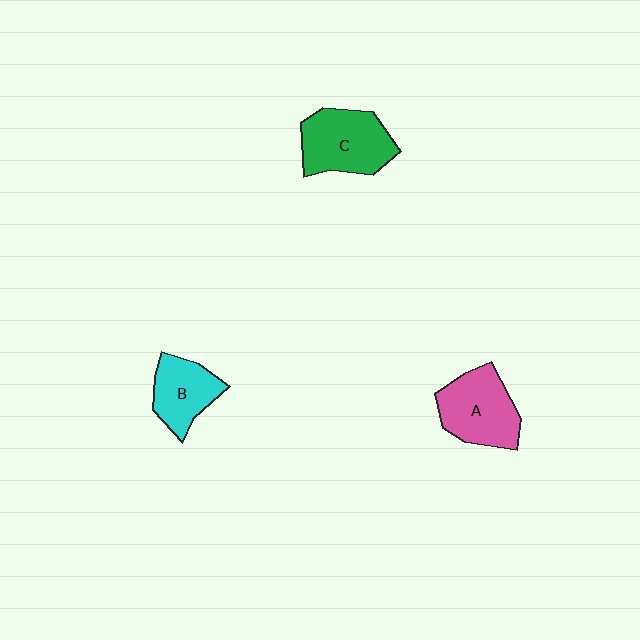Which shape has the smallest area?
Shape B (cyan).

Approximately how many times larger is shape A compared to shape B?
Approximately 1.3 times.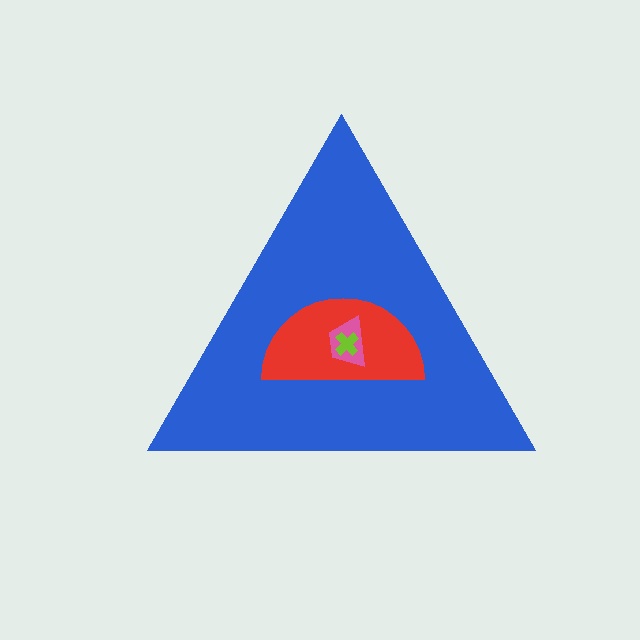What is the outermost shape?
The blue triangle.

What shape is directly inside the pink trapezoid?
The lime cross.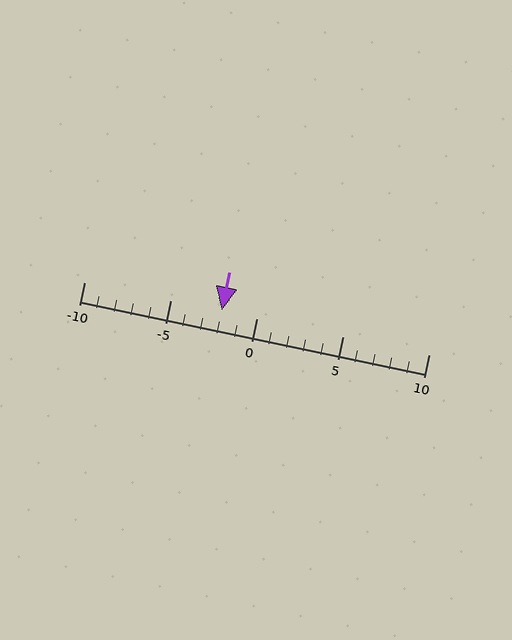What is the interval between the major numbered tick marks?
The major tick marks are spaced 5 units apart.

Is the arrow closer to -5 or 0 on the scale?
The arrow is closer to 0.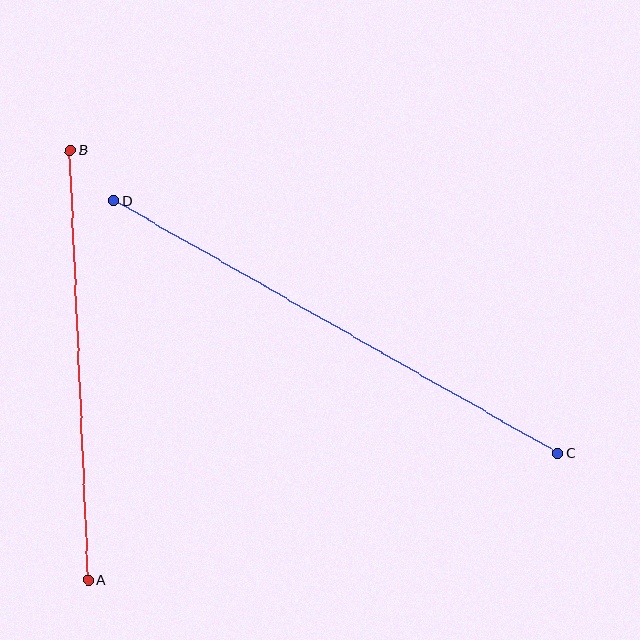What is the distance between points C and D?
The distance is approximately 511 pixels.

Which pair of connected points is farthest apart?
Points C and D are farthest apart.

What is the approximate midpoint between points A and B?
The midpoint is at approximately (79, 365) pixels.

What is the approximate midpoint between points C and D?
The midpoint is at approximately (336, 327) pixels.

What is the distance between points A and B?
The distance is approximately 430 pixels.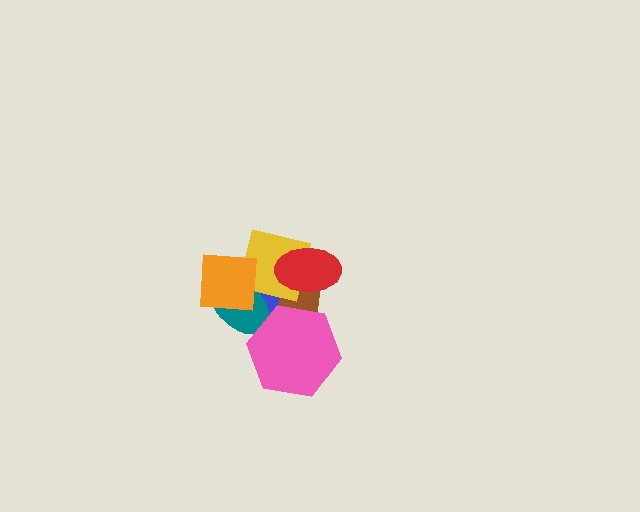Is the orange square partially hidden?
No, no other shape covers it.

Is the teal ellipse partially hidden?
Yes, it is partially covered by another shape.